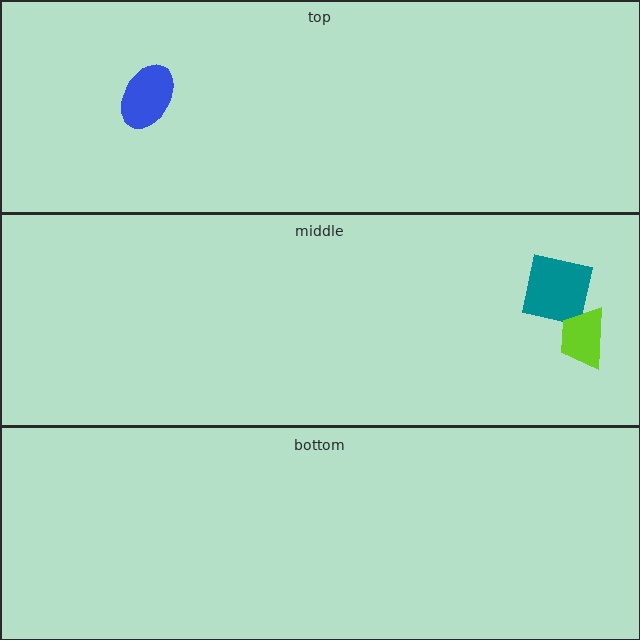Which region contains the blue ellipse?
The top region.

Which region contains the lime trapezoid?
The middle region.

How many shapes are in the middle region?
2.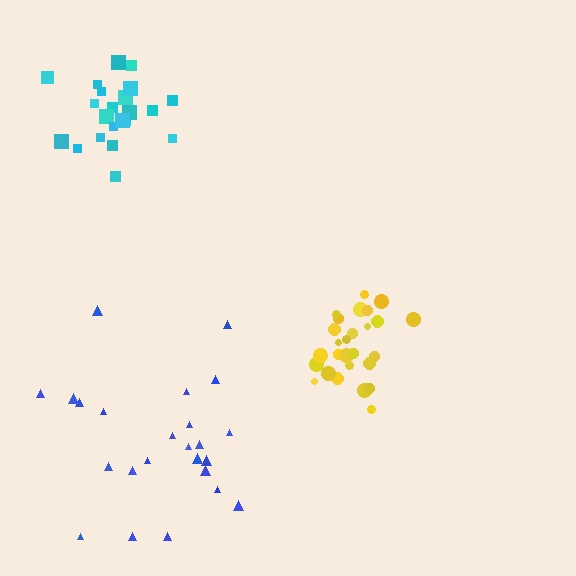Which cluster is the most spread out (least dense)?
Blue.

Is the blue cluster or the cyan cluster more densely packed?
Cyan.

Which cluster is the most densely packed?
Cyan.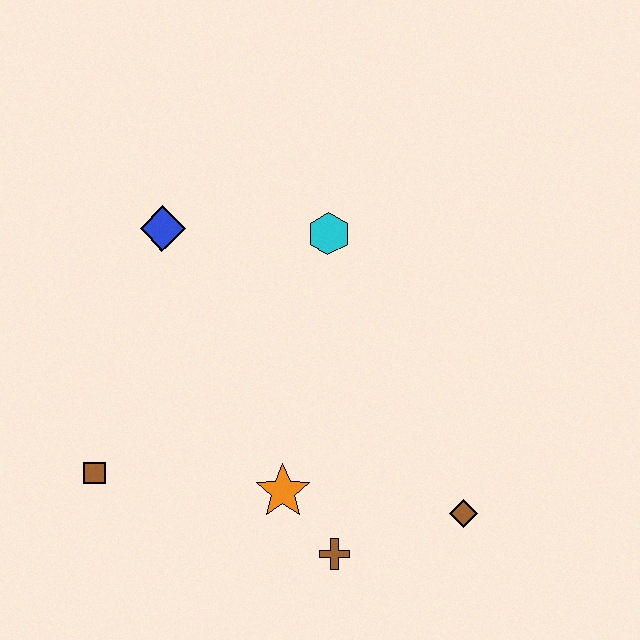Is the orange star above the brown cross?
Yes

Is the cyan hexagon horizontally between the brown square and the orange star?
No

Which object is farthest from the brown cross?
The blue diamond is farthest from the brown cross.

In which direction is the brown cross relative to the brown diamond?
The brown cross is to the left of the brown diamond.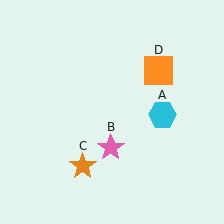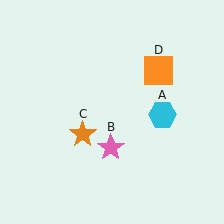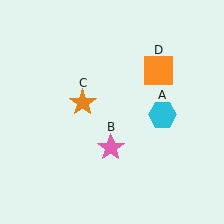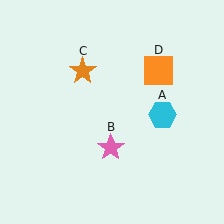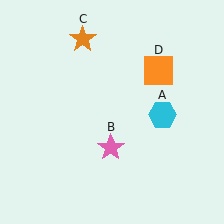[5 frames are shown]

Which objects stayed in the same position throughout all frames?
Cyan hexagon (object A) and pink star (object B) and orange square (object D) remained stationary.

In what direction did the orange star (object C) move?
The orange star (object C) moved up.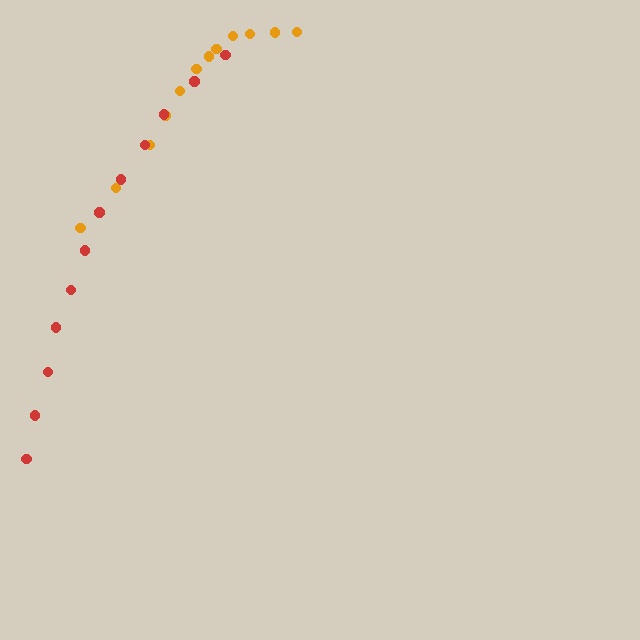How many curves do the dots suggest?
There are 2 distinct paths.